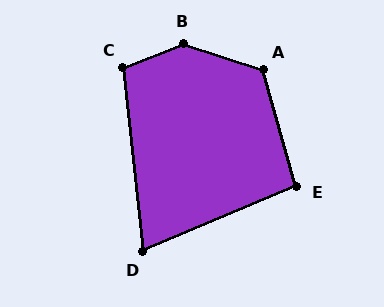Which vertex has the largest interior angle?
B, at approximately 140 degrees.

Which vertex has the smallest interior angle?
D, at approximately 73 degrees.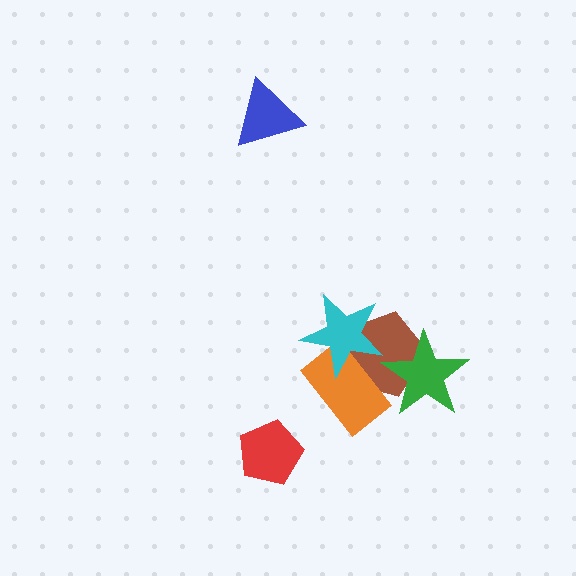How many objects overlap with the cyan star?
2 objects overlap with the cyan star.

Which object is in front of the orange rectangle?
The cyan star is in front of the orange rectangle.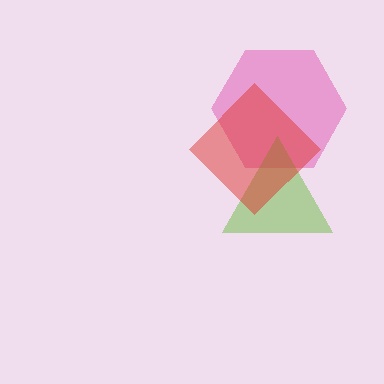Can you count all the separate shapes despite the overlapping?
Yes, there are 3 separate shapes.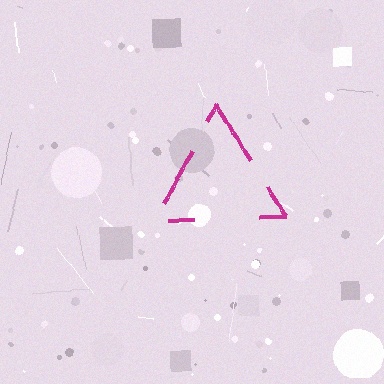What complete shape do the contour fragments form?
The contour fragments form a triangle.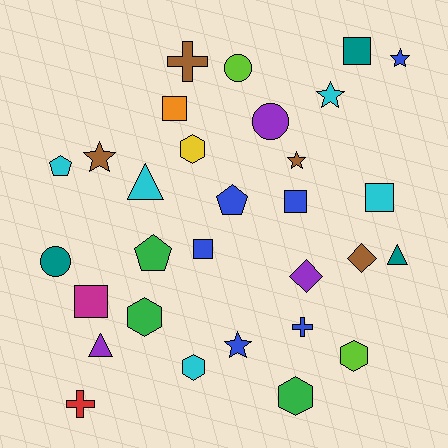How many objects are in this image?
There are 30 objects.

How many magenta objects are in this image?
There is 1 magenta object.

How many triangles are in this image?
There are 3 triangles.